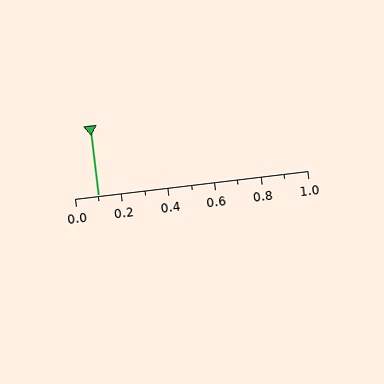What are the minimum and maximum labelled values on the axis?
The axis runs from 0.0 to 1.0.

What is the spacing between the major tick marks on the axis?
The major ticks are spaced 0.2 apart.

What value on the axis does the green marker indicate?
The marker indicates approximately 0.1.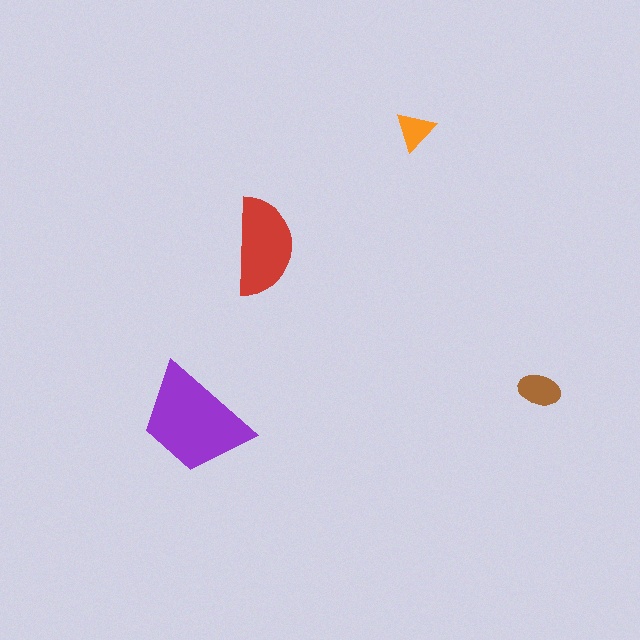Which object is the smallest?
The orange triangle.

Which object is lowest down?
The purple trapezoid is bottommost.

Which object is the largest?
The purple trapezoid.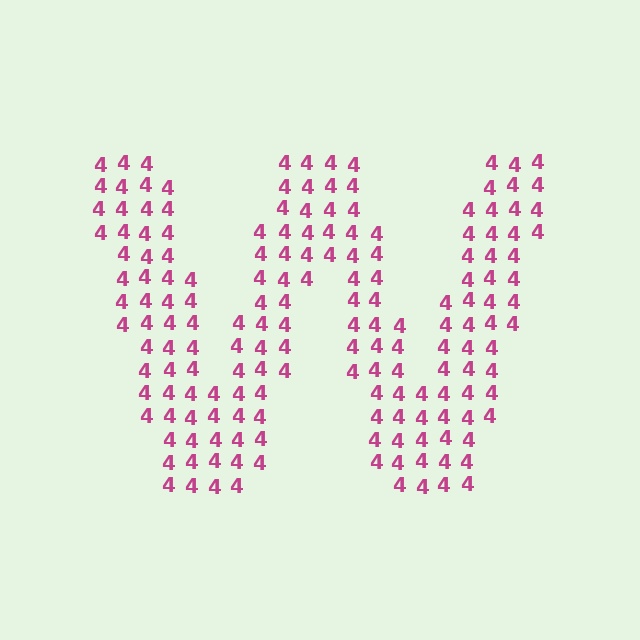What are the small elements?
The small elements are digit 4's.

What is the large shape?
The large shape is the letter W.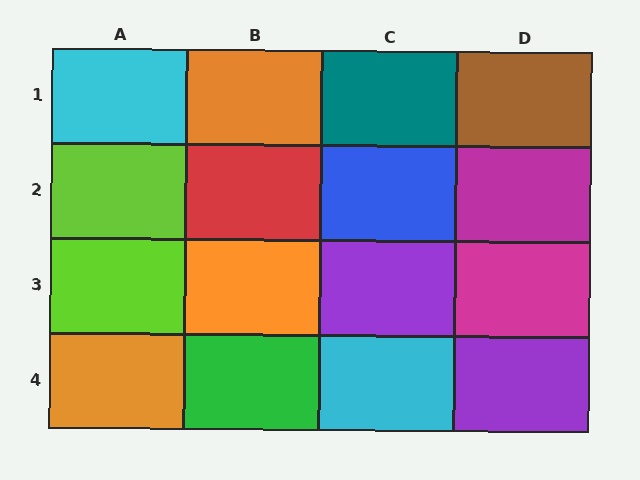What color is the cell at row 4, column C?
Cyan.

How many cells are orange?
3 cells are orange.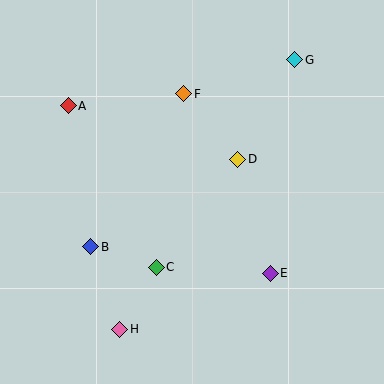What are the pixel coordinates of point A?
Point A is at (68, 106).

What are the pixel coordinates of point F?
Point F is at (184, 94).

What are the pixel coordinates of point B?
Point B is at (91, 247).